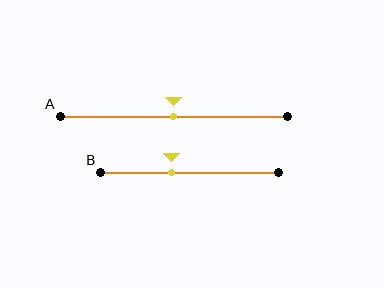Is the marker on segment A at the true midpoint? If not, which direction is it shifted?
Yes, the marker on segment A is at the true midpoint.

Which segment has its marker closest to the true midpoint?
Segment A has its marker closest to the true midpoint.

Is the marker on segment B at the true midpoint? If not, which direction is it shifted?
No, the marker on segment B is shifted to the left by about 10% of the segment length.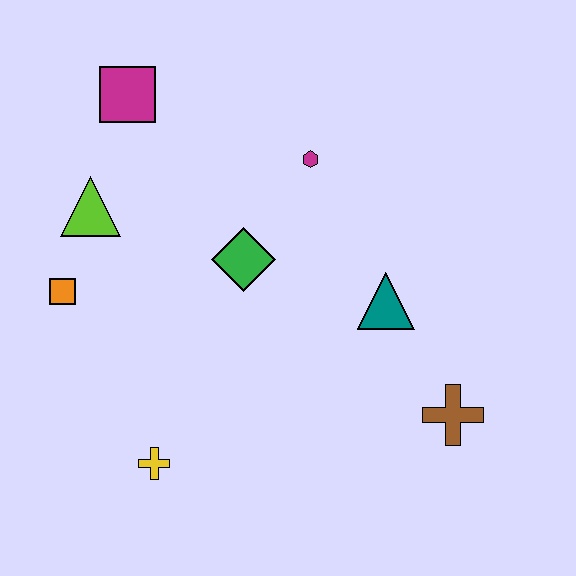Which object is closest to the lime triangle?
The orange square is closest to the lime triangle.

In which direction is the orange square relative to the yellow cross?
The orange square is above the yellow cross.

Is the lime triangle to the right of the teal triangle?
No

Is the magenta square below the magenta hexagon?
No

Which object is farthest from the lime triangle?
The brown cross is farthest from the lime triangle.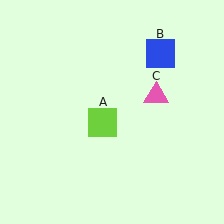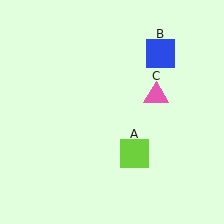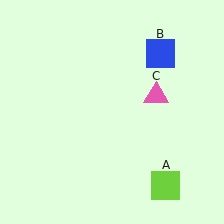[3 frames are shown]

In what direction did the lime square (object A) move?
The lime square (object A) moved down and to the right.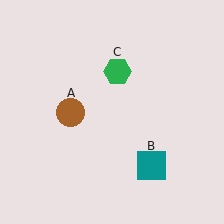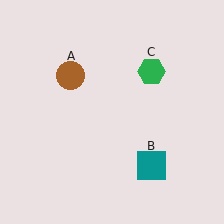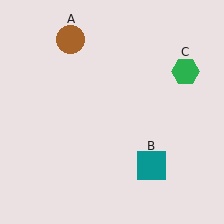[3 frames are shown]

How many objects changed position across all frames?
2 objects changed position: brown circle (object A), green hexagon (object C).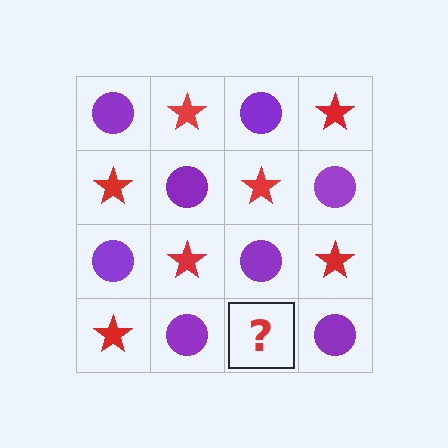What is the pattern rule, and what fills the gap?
The rule is that it alternates purple circle and red star in a checkerboard pattern. The gap should be filled with a red star.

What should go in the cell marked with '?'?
The missing cell should contain a red star.